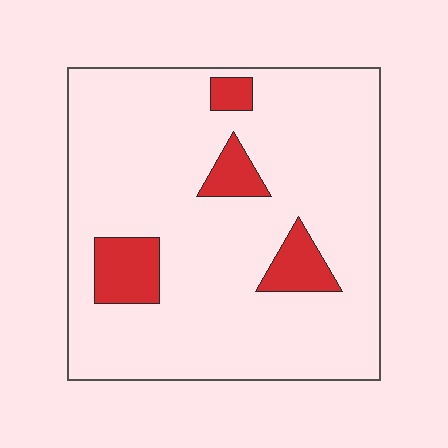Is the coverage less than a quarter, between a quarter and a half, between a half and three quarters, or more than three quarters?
Less than a quarter.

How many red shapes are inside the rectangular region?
4.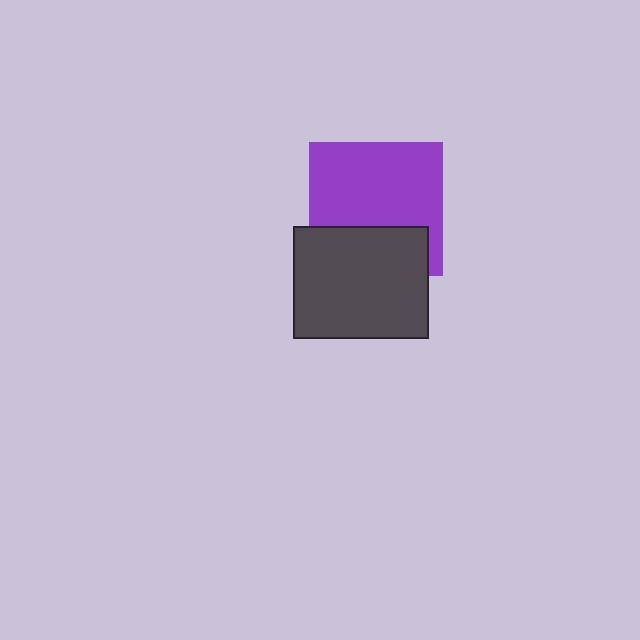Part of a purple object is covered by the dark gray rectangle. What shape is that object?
It is a square.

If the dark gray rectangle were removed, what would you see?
You would see the complete purple square.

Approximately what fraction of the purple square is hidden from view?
Roughly 33% of the purple square is hidden behind the dark gray rectangle.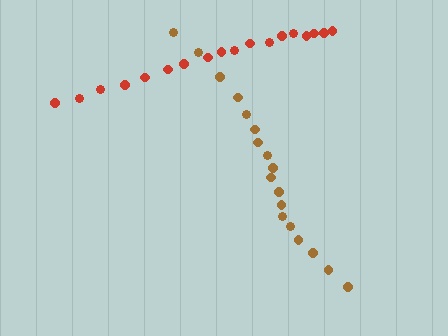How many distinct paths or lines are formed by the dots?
There are 2 distinct paths.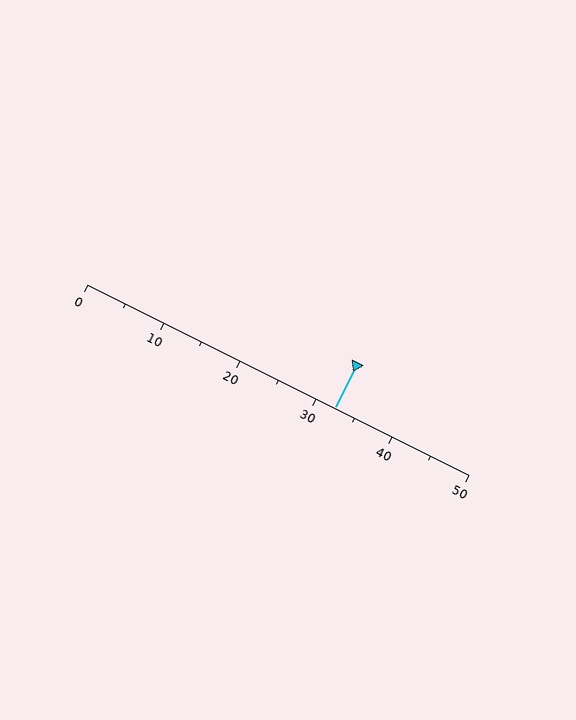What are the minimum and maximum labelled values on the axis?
The axis runs from 0 to 50.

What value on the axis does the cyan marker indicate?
The marker indicates approximately 32.5.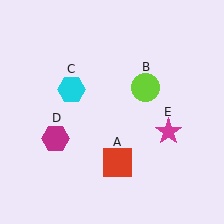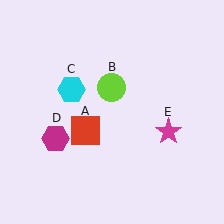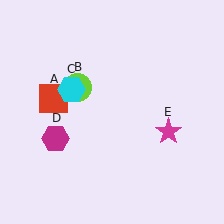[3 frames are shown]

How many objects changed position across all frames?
2 objects changed position: red square (object A), lime circle (object B).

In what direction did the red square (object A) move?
The red square (object A) moved up and to the left.